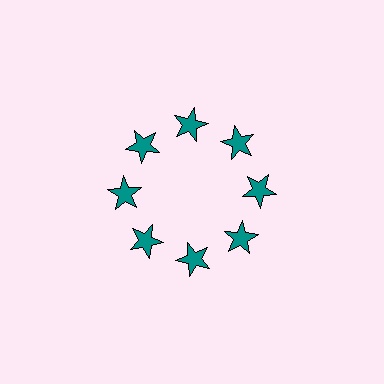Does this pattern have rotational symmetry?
Yes, this pattern has 8-fold rotational symmetry. It looks the same after rotating 45 degrees around the center.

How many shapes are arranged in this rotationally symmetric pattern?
There are 8 shapes, arranged in 8 groups of 1.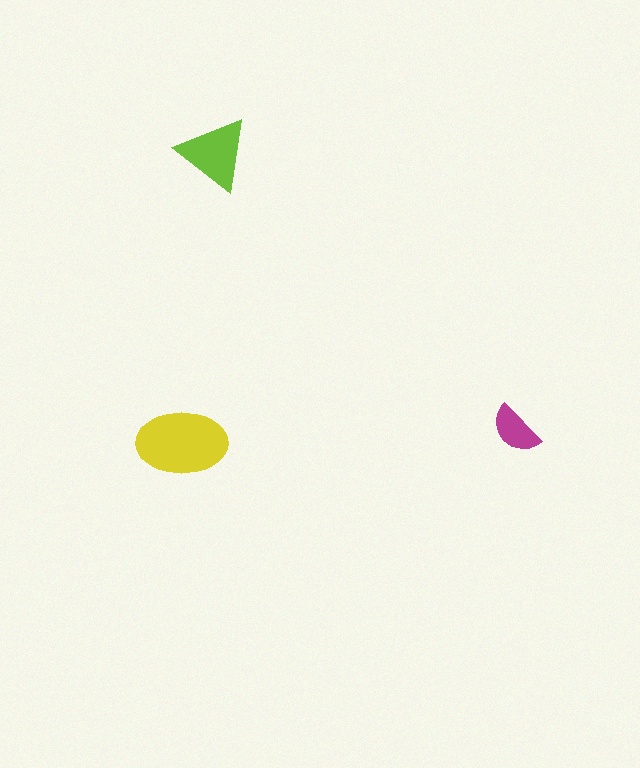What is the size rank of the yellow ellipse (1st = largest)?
1st.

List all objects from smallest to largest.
The magenta semicircle, the lime triangle, the yellow ellipse.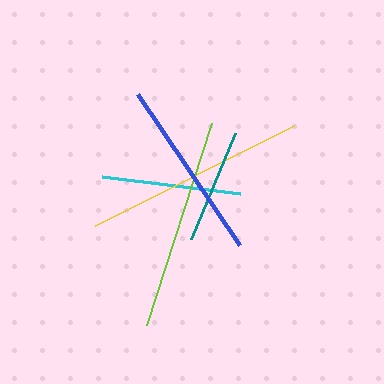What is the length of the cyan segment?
The cyan segment is approximately 138 pixels long.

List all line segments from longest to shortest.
From longest to shortest: yellow, lime, blue, cyan, teal.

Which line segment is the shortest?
The teal line is the shortest at approximately 115 pixels.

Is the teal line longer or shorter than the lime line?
The lime line is longer than the teal line.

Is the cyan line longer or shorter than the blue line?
The blue line is longer than the cyan line.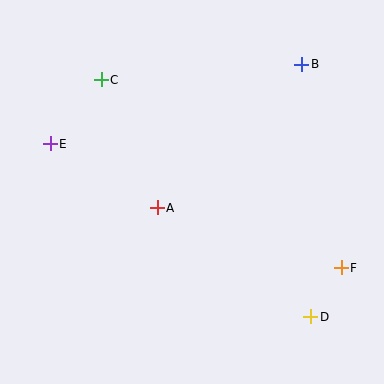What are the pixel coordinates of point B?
Point B is at (302, 64).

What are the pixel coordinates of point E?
Point E is at (50, 144).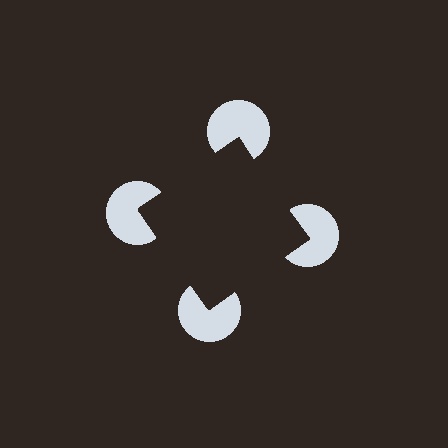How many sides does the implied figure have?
4 sides.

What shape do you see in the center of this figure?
An illusory square — its edges are inferred from the aligned wedge cuts in the pac-man discs, not physically drawn.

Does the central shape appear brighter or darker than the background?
It typically appears slightly darker than the background, even though no actual brightness change is drawn.